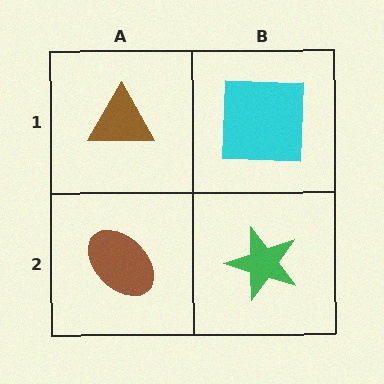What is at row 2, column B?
A green star.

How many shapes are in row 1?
2 shapes.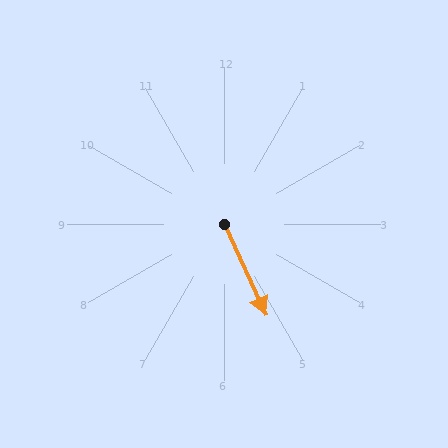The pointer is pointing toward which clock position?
Roughly 5 o'clock.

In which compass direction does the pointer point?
Southeast.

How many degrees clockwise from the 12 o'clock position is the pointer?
Approximately 155 degrees.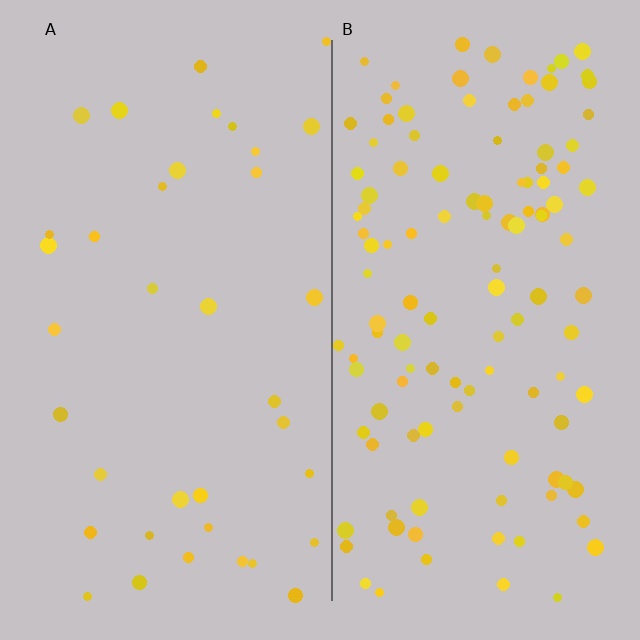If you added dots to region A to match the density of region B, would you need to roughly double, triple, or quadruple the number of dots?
Approximately triple.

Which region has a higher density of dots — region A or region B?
B (the right).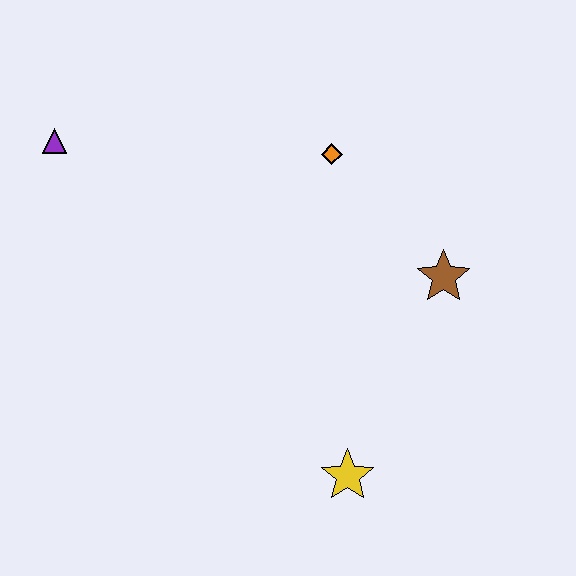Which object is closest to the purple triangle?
The orange diamond is closest to the purple triangle.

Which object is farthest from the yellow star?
The purple triangle is farthest from the yellow star.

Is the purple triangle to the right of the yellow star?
No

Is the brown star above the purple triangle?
No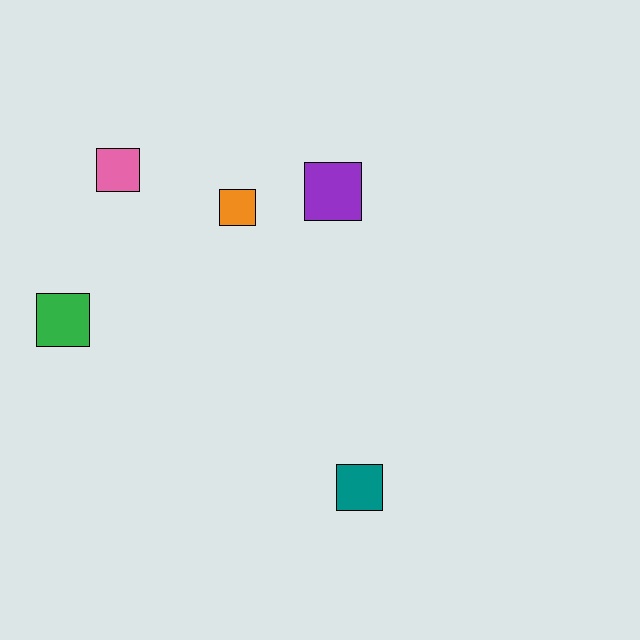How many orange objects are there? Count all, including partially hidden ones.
There is 1 orange object.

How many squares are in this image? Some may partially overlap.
There are 5 squares.